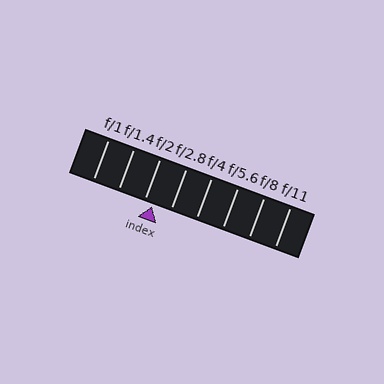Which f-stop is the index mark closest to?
The index mark is closest to f/2.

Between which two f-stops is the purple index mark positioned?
The index mark is between f/2 and f/2.8.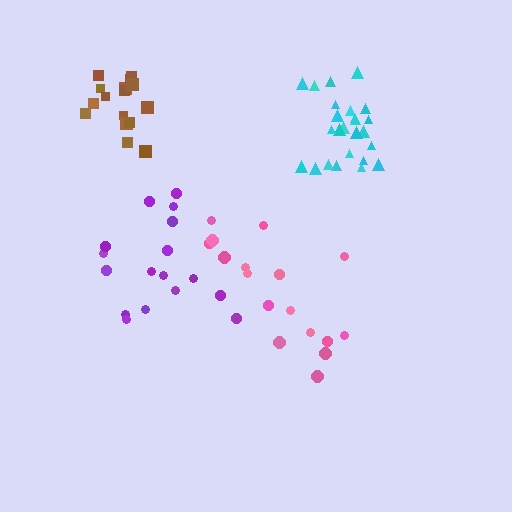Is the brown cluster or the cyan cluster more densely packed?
Cyan.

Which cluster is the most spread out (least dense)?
Pink.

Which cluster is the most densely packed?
Cyan.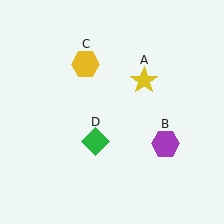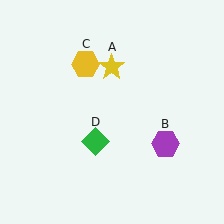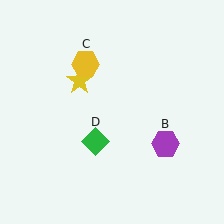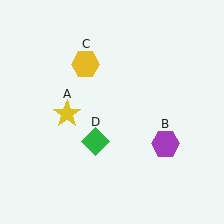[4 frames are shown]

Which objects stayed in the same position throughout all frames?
Purple hexagon (object B) and yellow hexagon (object C) and green diamond (object D) remained stationary.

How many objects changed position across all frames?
1 object changed position: yellow star (object A).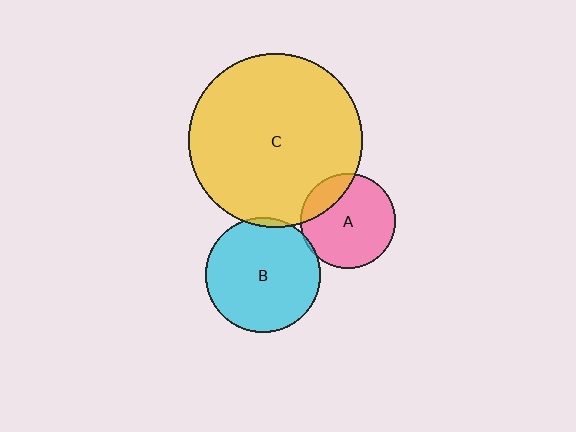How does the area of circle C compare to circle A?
Approximately 3.4 times.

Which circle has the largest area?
Circle C (yellow).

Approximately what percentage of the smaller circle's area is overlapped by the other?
Approximately 5%.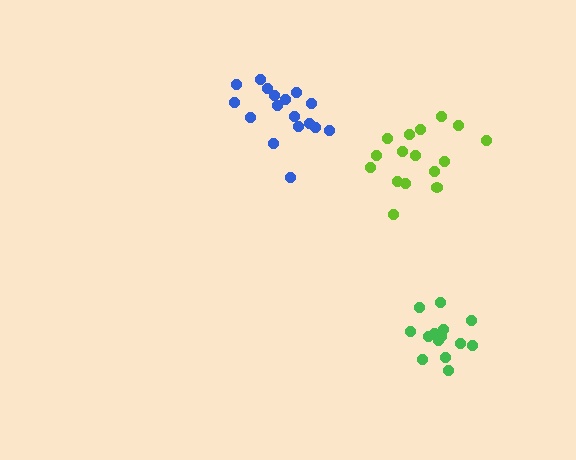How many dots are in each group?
Group 1: 14 dots, Group 2: 16 dots, Group 3: 17 dots (47 total).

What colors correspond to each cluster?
The clusters are colored: green, lime, blue.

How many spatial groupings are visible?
There are 3 spatial groupings.